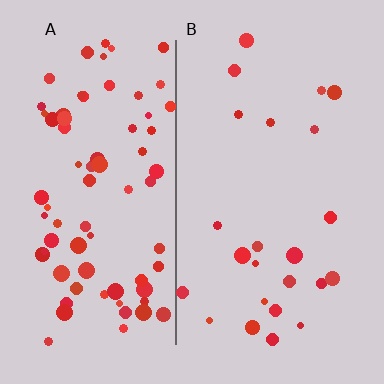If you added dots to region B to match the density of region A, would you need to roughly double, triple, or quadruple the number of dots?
Approximately triple.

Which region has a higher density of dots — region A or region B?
A (the left).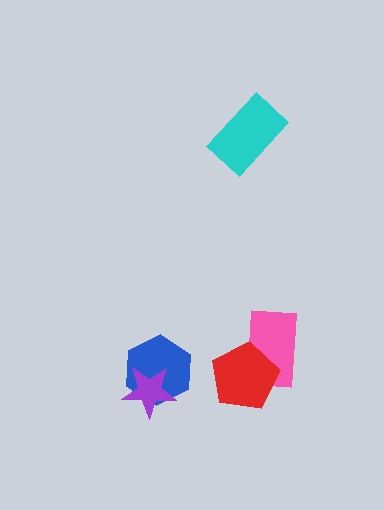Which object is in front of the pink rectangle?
The red pentagon is in front of the pink rectangle.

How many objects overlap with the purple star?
1 object overlaps with the purple star.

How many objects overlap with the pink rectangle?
1 object overlaps with the pink rectangle.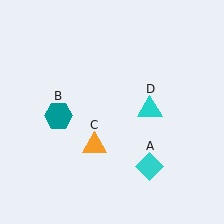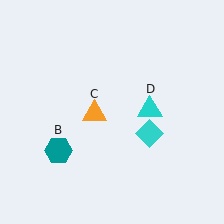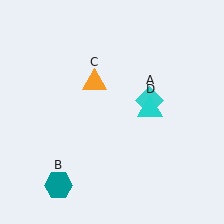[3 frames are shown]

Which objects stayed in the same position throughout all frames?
Cyan triangle (object D) remained stationary.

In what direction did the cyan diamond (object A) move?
The cyan diamond (object A) moved up.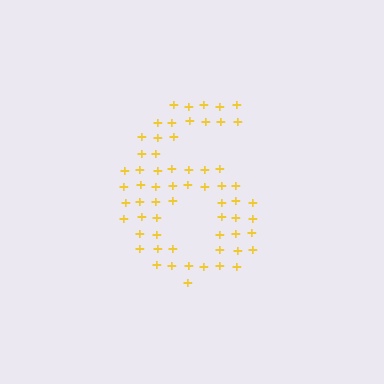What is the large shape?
The large shape is the digit 6.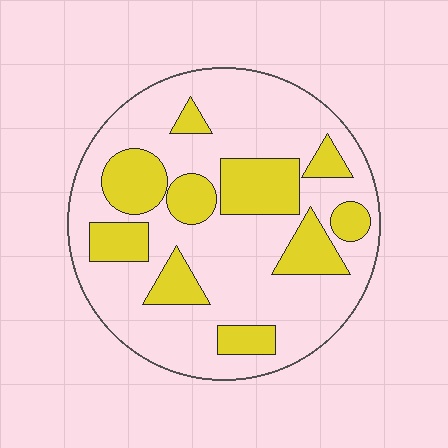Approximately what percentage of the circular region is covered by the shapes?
Approximately 30%.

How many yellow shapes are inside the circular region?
10.